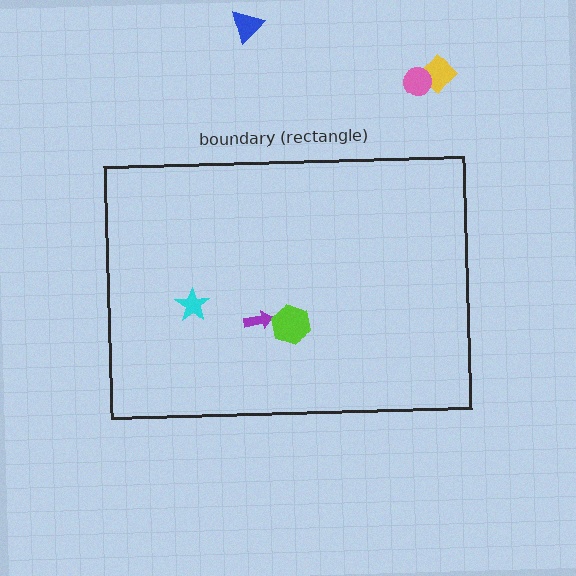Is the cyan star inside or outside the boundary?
Inside.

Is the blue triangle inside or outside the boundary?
Outside.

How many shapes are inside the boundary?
3 inside, 3 outside.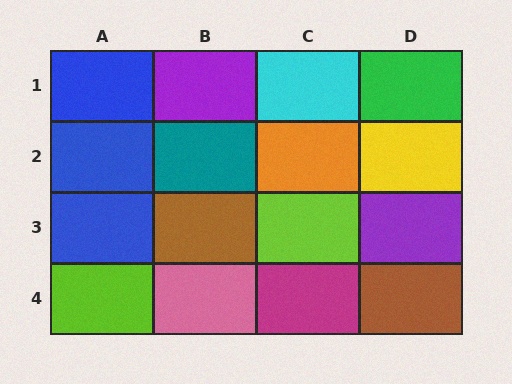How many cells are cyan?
1 cell is cyan.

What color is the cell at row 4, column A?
Lime.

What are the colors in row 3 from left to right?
Blue, brown, lime, purple.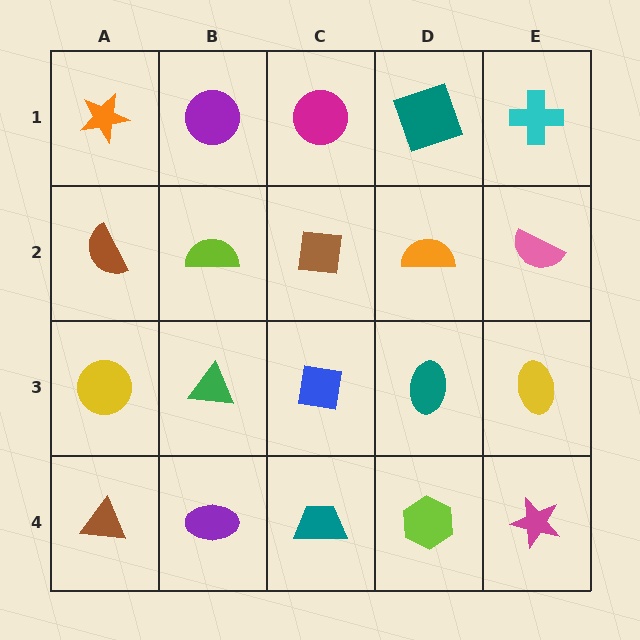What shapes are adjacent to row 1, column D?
An orange semicircle (row 2, column D), a magenta circle (row 1, column C), a cyan cross (row 1, column E).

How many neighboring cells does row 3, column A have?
3.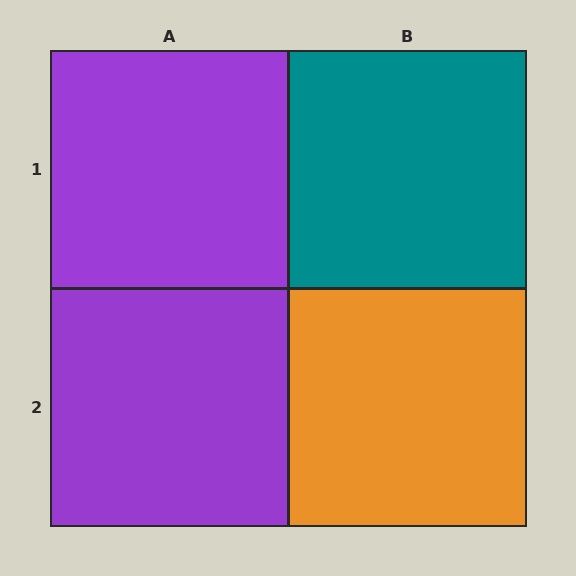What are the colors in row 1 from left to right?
Purple, teal.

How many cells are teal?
1 cell is teal.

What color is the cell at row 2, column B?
Orange.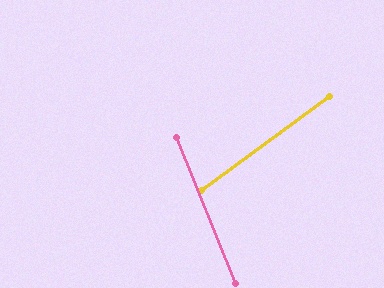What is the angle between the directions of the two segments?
Approximately 76 degrees.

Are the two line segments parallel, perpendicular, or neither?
Neither parallel nor perpendicular — they differ by about 76°.